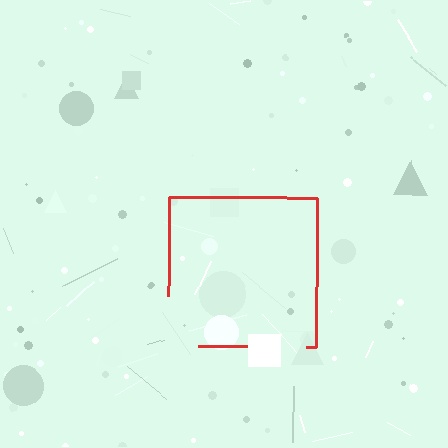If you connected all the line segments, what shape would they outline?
They would outline a square.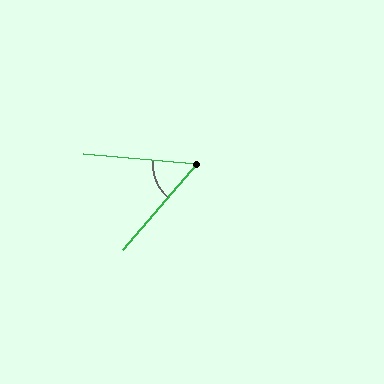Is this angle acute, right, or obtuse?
It is acute.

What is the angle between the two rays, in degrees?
Approximately 54 degrees.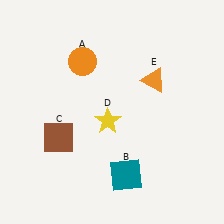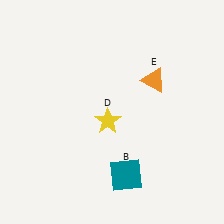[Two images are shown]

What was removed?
The orange circle (A), the brown square (C) were removed in Image 2.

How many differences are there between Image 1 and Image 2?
There are 2 differences between the two images.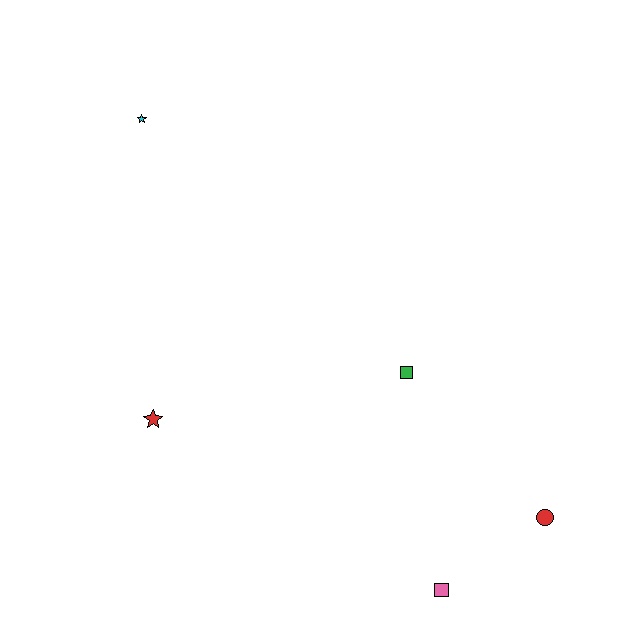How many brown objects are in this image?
There are no brown objects.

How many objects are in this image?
There are 5 objects.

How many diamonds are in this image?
There are no diamonds.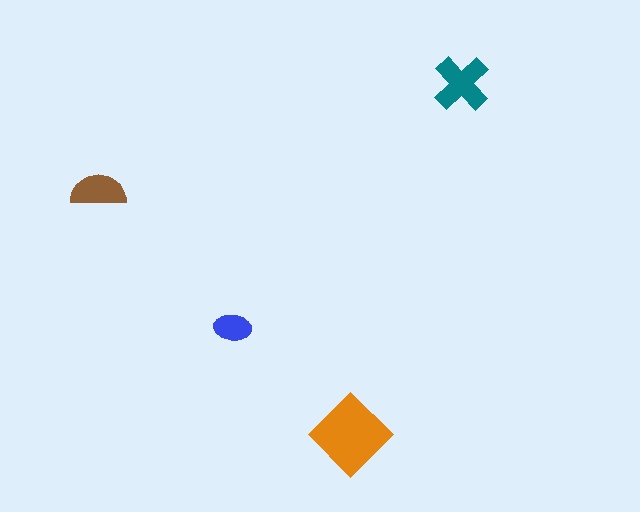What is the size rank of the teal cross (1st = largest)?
2nd.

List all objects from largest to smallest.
The orange diamond, the teal cross, the brown semicircle, the blue ellipse.